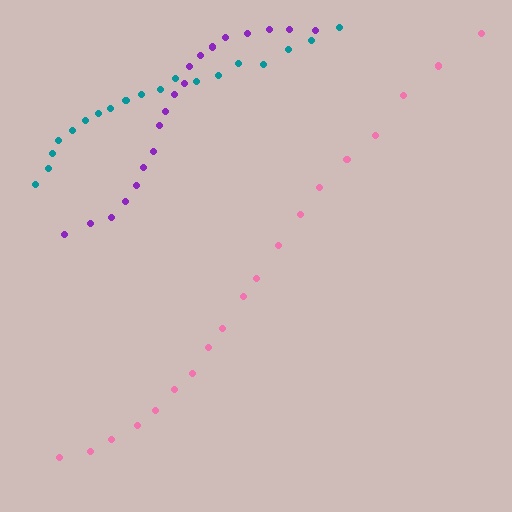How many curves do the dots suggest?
There are 3 distinct paths.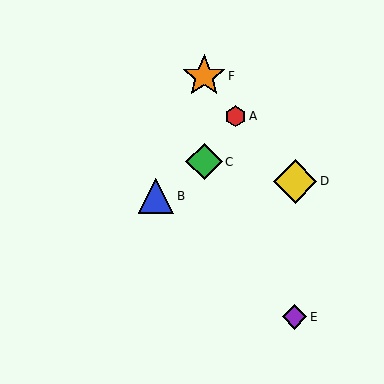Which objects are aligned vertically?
Objects C, F are aligned vertically.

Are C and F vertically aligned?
Yes, both are at x≈204.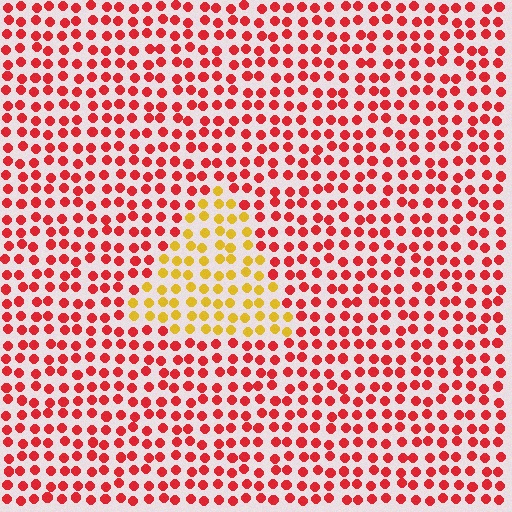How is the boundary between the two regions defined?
The boundary is defined purely by a slight shift in hue (about 53 degrees). Spacing, size, and orientation are identical on both sides.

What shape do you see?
I see a triangle.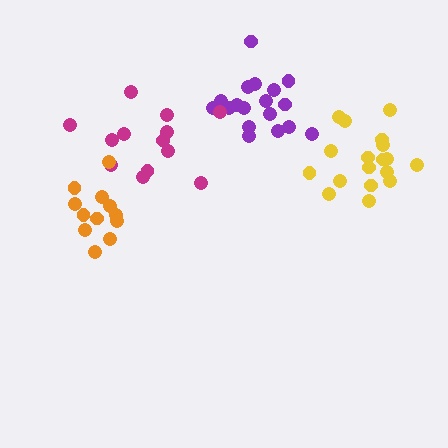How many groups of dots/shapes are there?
There are 4 groups.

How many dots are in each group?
Group 1: 18 dots, Group 2: 13 dots, Group 3: 18 dots, Group 4: 12 dots (61 total).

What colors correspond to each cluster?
The clusters are colored: purple, magenta, yellow, orange.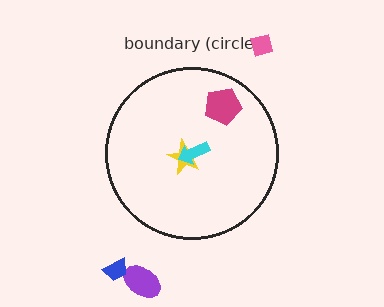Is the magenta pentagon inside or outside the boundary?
Inside.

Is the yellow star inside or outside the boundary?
Inside.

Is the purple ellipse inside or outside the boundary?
Outside.